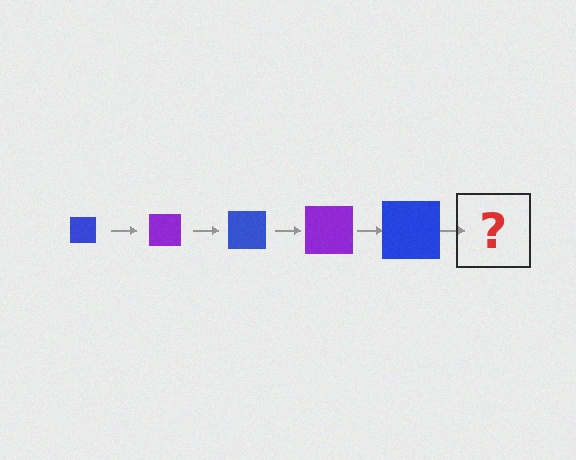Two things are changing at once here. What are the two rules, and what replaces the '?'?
The two rules are that the square grows larger each step and the color cycles through blue and purple. The '?' should be a purple square, larger than the previous one.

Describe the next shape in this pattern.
It should be a purple square, larger than the previous one.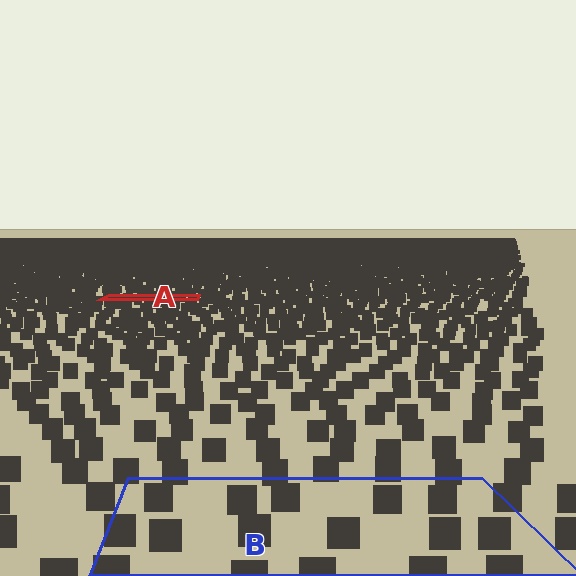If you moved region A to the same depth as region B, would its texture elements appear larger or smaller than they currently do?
They would appear larger. At a closer depth, the same texture elements are projected at a bigger on-screen size.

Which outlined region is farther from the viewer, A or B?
Region A is farther from the viewer — the texture elements inside it appear smaller and more densely packed.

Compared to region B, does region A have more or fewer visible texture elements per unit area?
Region A has more texture elements per unit area — they are packed more densely because it is farther away.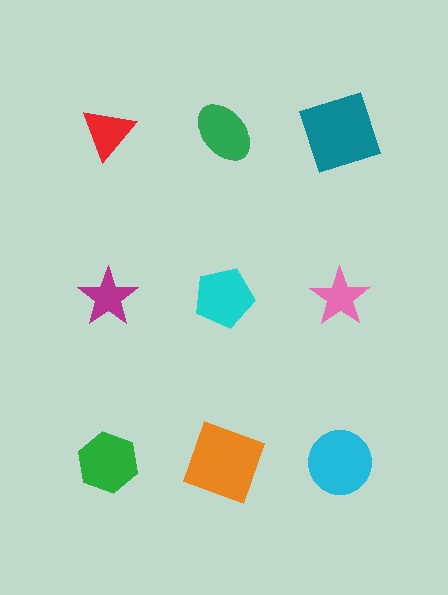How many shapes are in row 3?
3 shapes.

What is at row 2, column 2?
A cyan pentagon.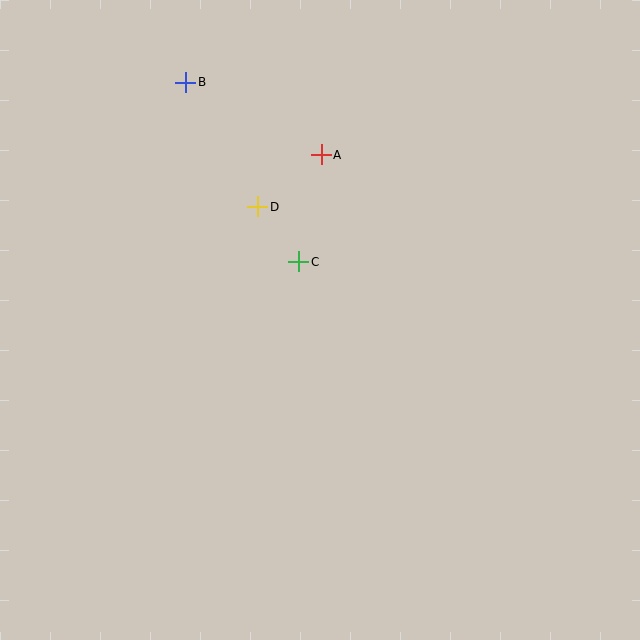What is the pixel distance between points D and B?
The distance between D and B is 144 pixels.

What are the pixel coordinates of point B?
Point B is at (186, 82).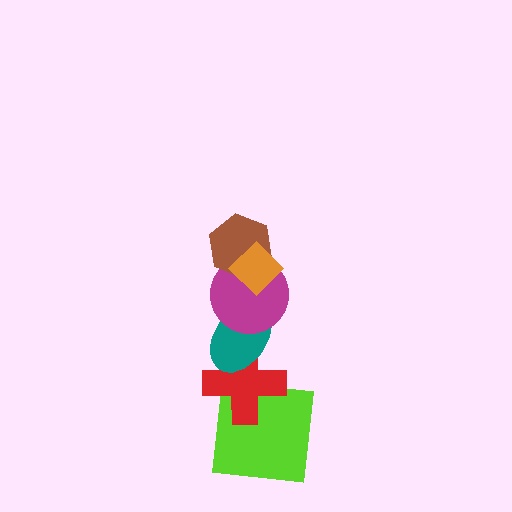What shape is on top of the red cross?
The teal ellipse is on top of the red cross.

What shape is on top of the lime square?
The red cross is on top of the lime square.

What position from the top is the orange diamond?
The orange diamond is 1st from the top.